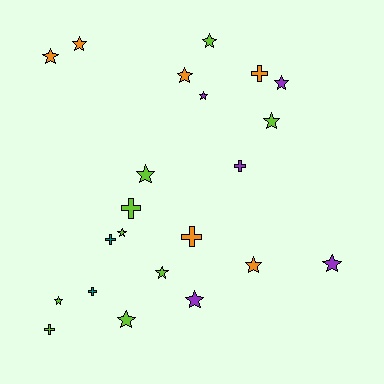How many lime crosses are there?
There are 2 lime crosses.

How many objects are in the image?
There are 22 objects.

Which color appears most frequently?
Lime, with 9 objects.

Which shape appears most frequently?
Star, with 15 objects.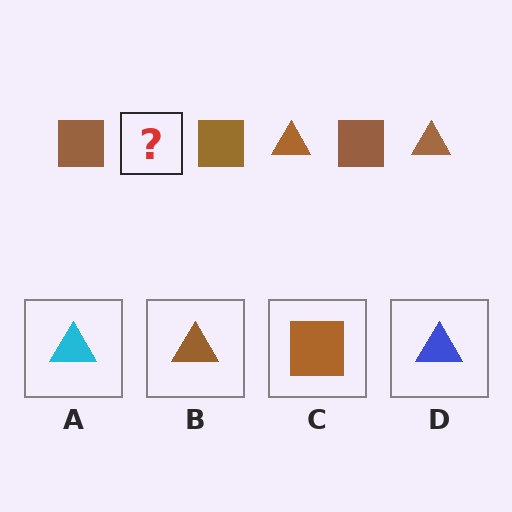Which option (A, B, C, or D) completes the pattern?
B.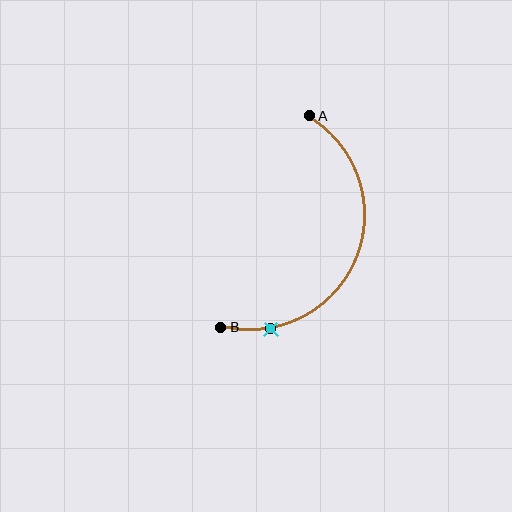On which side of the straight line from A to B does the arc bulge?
The arc bulges to the right of the straight line connecting A and B.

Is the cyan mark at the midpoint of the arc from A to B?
No. The cyan mark lies on the arc but is closer to endpoint B. The arc midpoint would be at the point on the curve equidistant along the arc from both A and B.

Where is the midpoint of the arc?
The arc midpoint is the point on the curve farthest from the straight line joining A and B. It sits to the right of that line.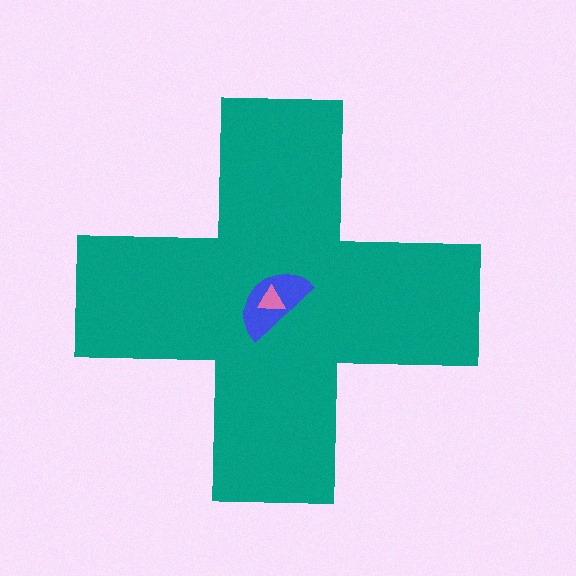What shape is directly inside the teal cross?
The blue semicircle.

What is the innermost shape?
The pink triangle.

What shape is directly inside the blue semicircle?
The pink triangle.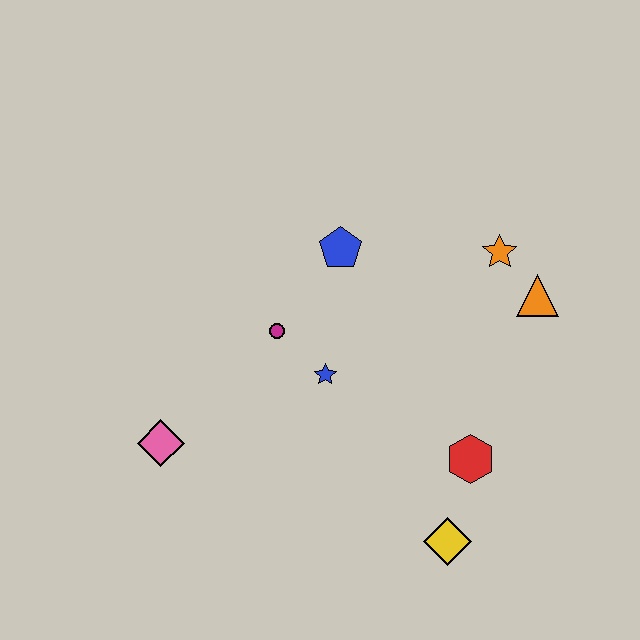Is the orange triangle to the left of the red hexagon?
No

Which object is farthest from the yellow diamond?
The blue pentagon is farthest from the yellow diamond.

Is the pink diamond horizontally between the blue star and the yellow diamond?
No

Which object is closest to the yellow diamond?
The red hexagon is closest to the yellow diamond.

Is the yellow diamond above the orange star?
No